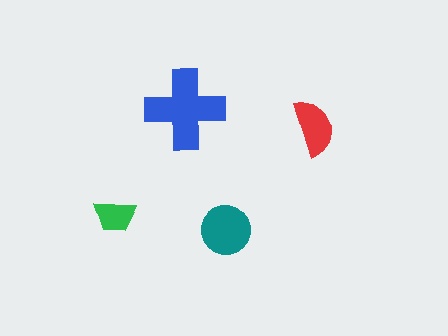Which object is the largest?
The blue cross.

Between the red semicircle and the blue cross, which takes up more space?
The blue cross.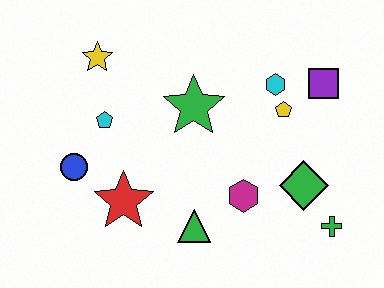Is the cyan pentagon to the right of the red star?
No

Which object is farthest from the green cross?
The yellow star is farthest from the green cross.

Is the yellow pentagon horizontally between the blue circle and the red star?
No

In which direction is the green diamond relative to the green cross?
The green diamond is above the green cross.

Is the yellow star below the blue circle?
No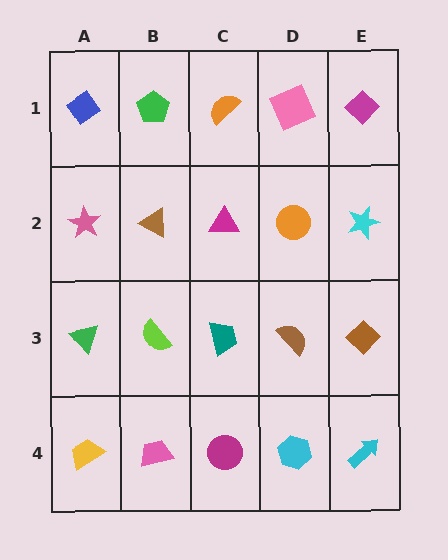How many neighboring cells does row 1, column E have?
2.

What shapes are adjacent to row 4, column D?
A brown semicircle (row 3, column D), a magenta circle (row 4, column C), a cyan arrow (row 4, column E).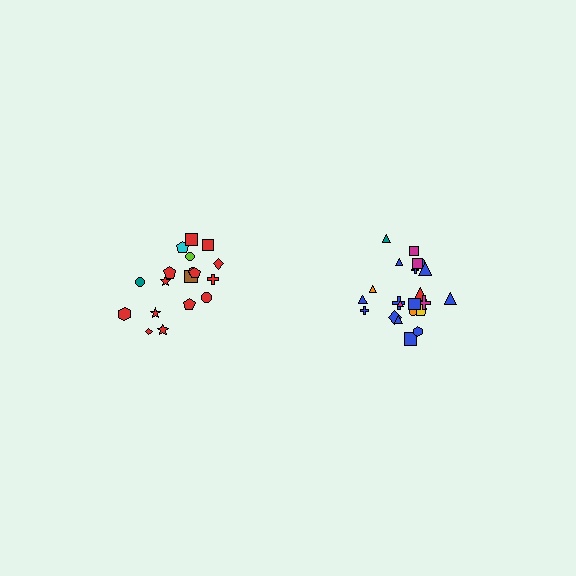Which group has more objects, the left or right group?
The right group.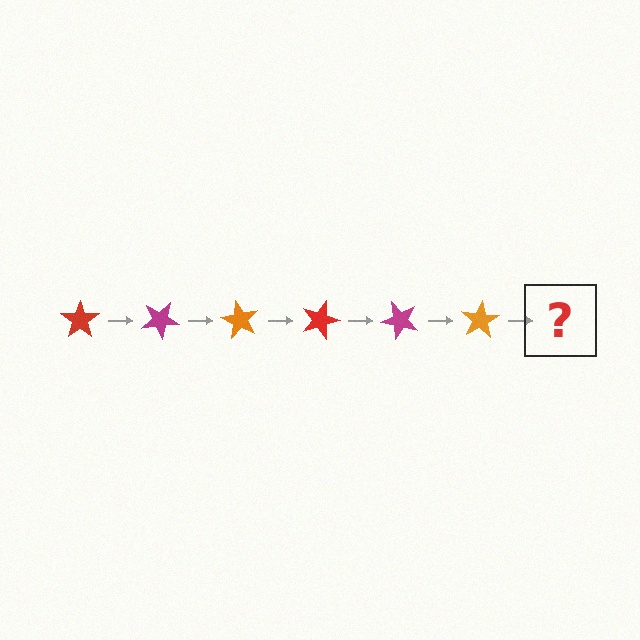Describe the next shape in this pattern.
It should be a red star, rotated 180 degrees from the start.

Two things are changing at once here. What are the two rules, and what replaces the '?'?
The two rules are that it rotates 30 degrees each step and the color cycles through red, magenta, and orange. The '?' should be a red star, rotated 180 degrees from the start.